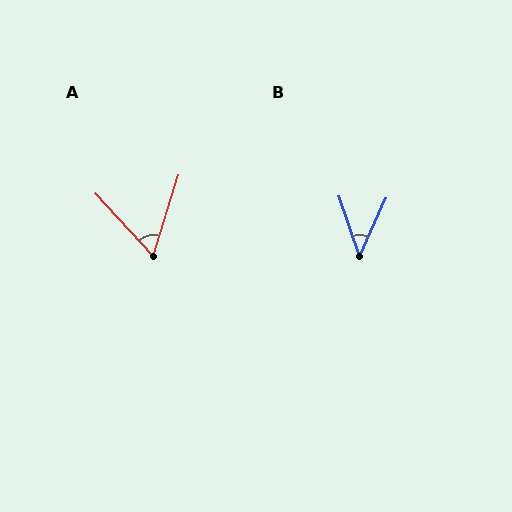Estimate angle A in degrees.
Approximately 60 degrees.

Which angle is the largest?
A, at approximately 60 degrees.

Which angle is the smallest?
B, at approximately 43 degrees.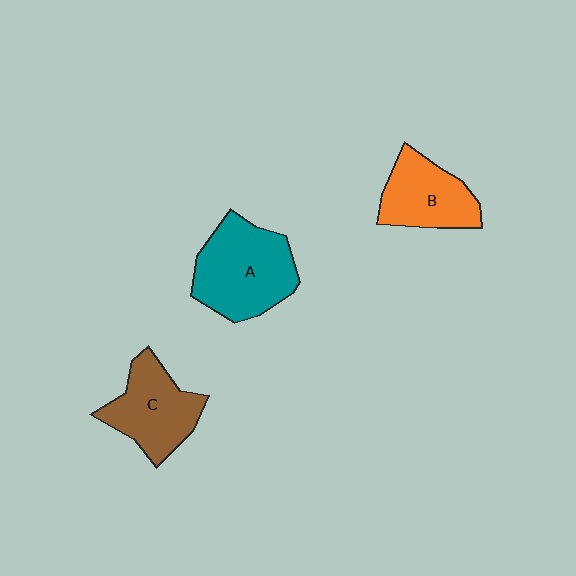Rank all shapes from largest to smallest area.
From largest to smallest: A (teal), C (brown), B (orange).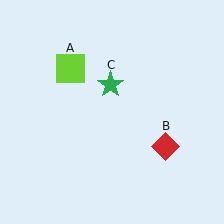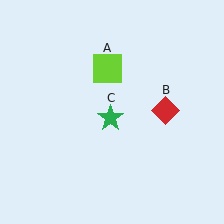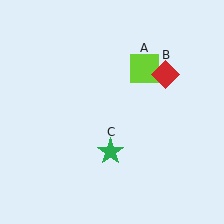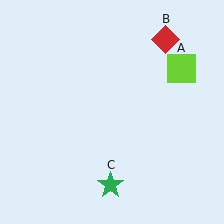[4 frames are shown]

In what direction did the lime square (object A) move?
The lime square (object A) moved right.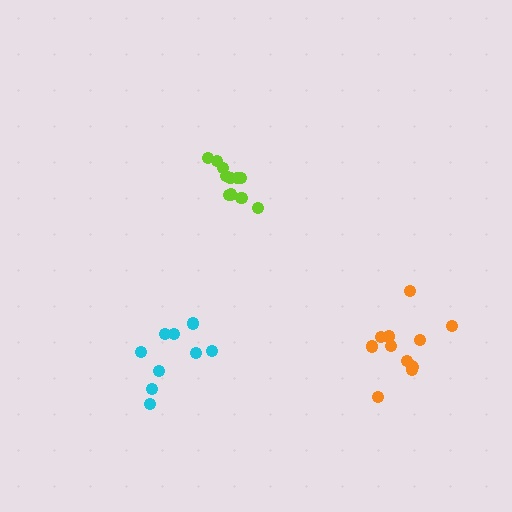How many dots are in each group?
Group 1: 12 dots, Group 2: 9 dots, Group 3: 11 dots (32 total).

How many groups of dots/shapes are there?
There are 3 groups.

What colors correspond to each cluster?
The clusters are colored: orange, cyan, lime.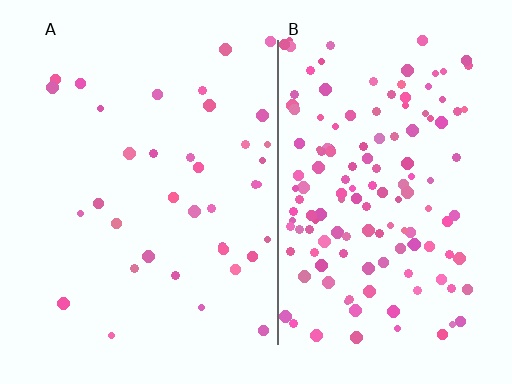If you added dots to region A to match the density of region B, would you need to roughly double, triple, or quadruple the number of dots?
Approximately quadruple.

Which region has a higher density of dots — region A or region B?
B (the right).